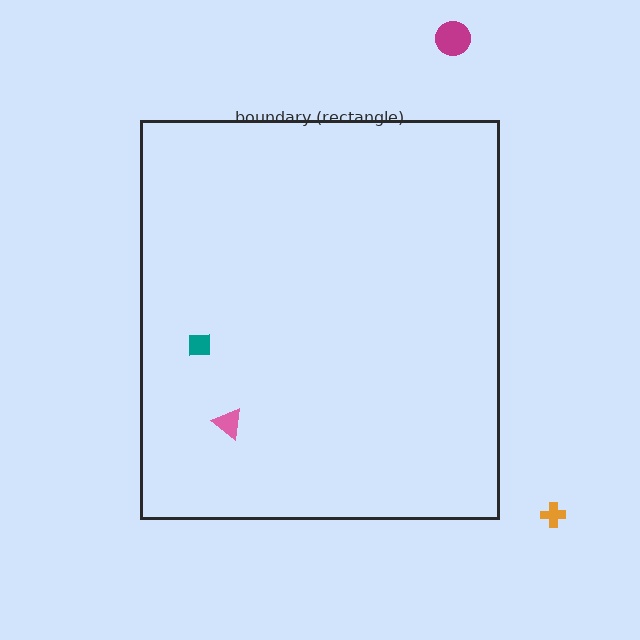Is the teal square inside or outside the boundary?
Inside.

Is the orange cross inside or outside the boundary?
Outside.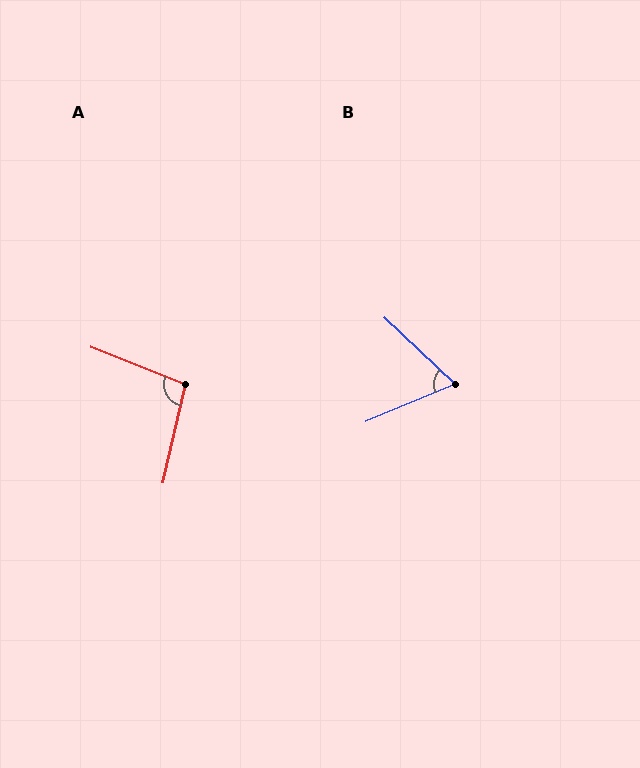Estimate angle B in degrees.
Approximately 66 degrees.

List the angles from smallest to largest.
B (66°), A (99°).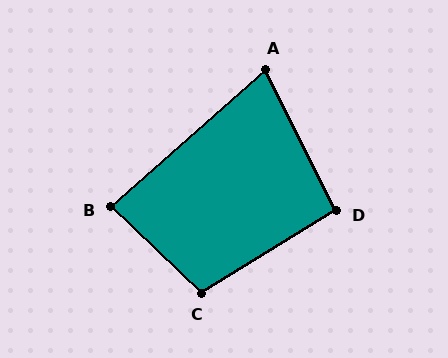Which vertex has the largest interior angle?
C, at approximately 104 degrees.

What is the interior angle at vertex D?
Approximately 95 degrees (approximately right).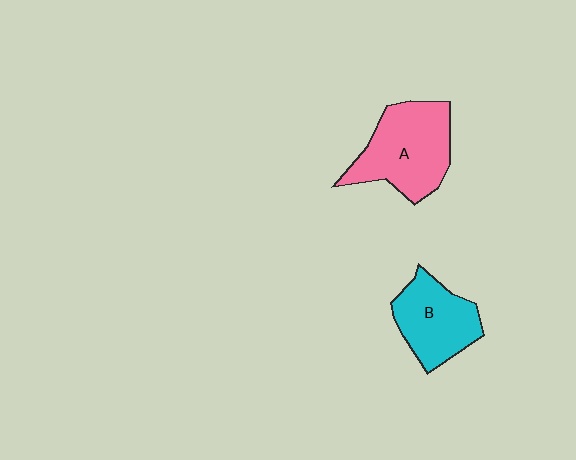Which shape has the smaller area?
Shape B (cyan).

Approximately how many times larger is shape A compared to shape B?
Approximately 1.3 times.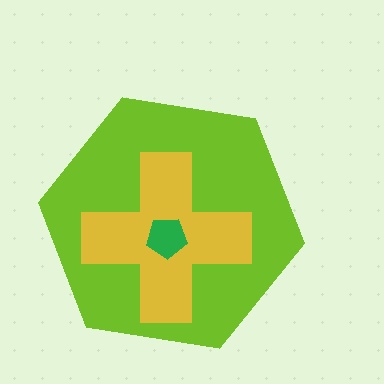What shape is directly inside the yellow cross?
The green pentagon.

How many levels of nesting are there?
3.